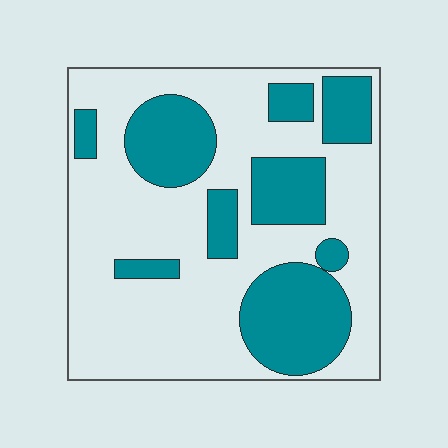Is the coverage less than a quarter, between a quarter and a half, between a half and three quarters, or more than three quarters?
Between a quarter and a half.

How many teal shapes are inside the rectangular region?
9.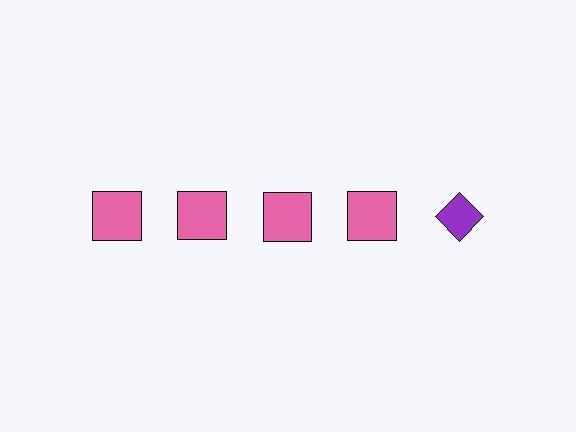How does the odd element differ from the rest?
It differs in both color (purple instead of pink) and shape (diamond instead of square).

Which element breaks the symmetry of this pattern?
The purple diamond in the top row, rightmost column breaks the symmetry. All other shapes are pink squares.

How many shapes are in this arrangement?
There are 5 shapes arranged in a grid pattern.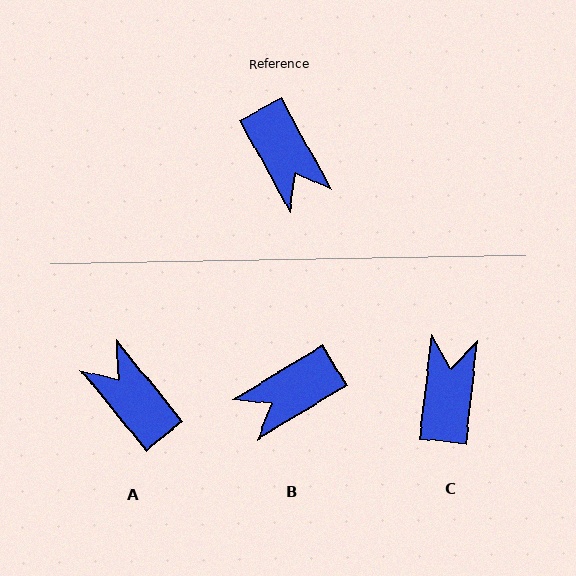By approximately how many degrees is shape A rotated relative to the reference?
Approximately 169 degrees clockwise.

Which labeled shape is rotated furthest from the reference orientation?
A, about 169 degrees away.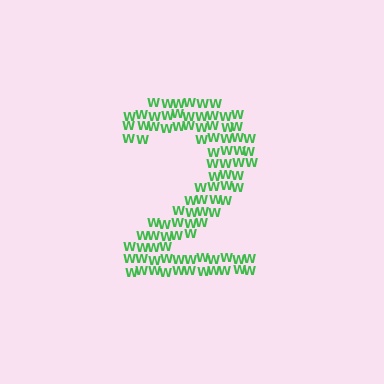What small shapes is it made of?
It is made of small letter W's.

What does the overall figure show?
The overall figure shows the digit 2.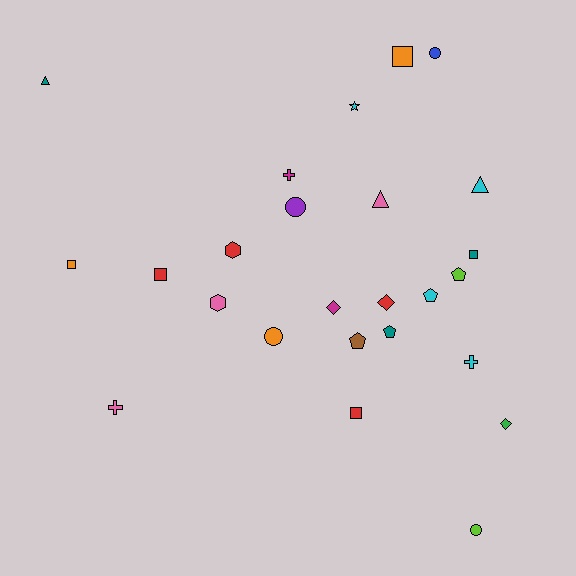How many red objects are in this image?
There are 4 red objects.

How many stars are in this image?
There is 1 star.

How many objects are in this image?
There are 25 objects.